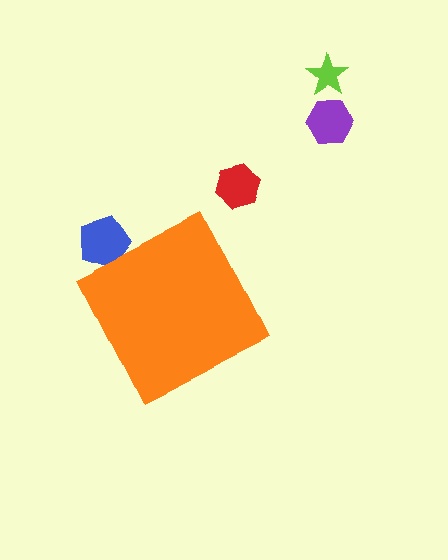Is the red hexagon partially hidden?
No, the red hexagon is fully visible.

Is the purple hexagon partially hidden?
No, the purple hexagon is fully visible.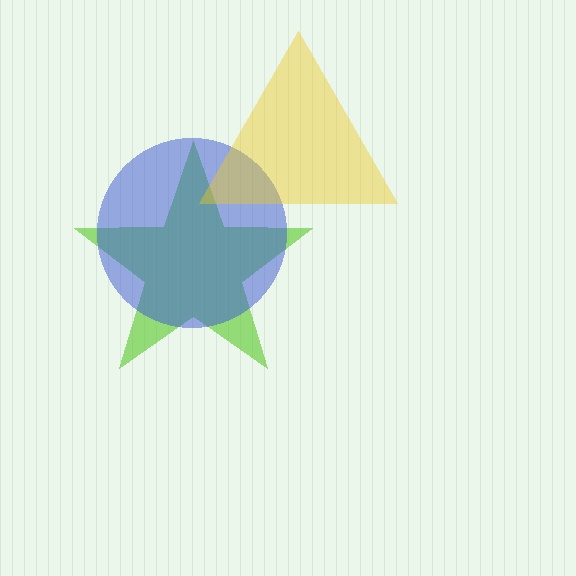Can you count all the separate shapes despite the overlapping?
Yes, there are 3 separate shapes.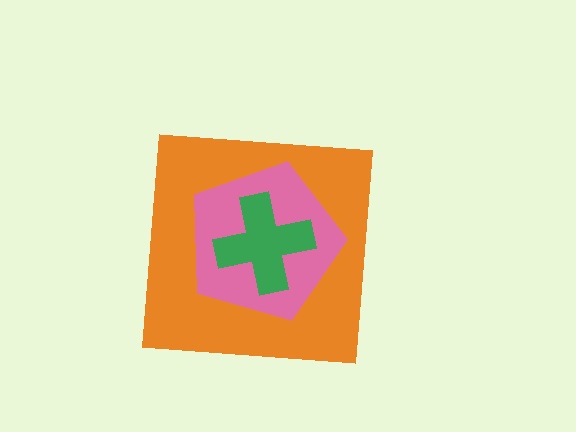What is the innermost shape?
The green cross.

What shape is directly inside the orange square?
The pink pentagon.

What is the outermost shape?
The orange square.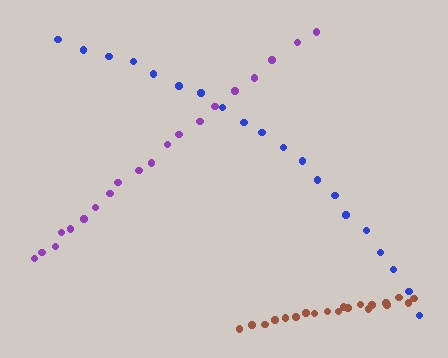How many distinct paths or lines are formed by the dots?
There are 3 distinct paths.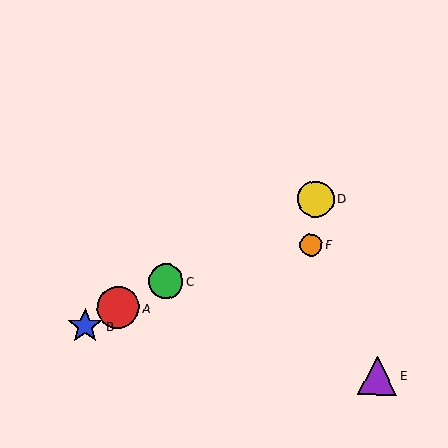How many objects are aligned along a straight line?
4 objects (A, B, C, D) are aligned along a straight line.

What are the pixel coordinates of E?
Object E is at (378, 376).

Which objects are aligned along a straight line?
Objects A, B, C, D are aligned along a straight line.